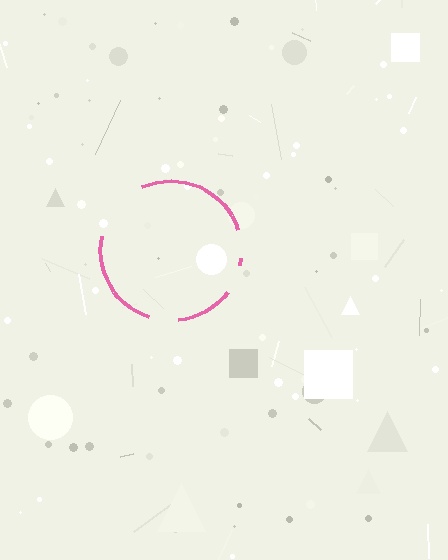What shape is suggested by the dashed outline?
The dashed outline suggests a circle.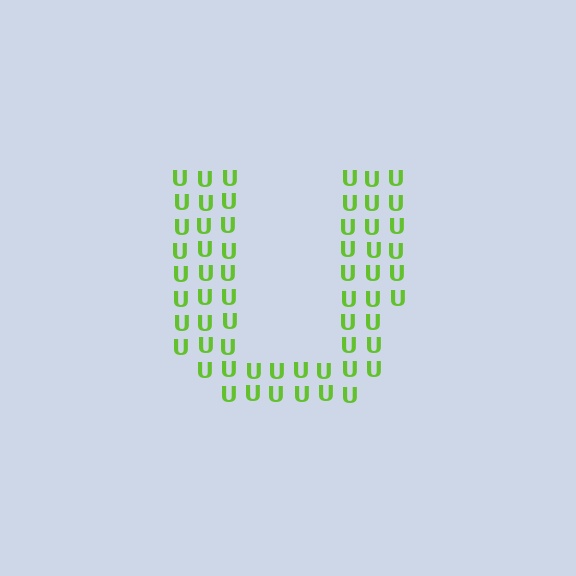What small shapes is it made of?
It is made of small letter U's.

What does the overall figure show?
The overall figure shows the letter U.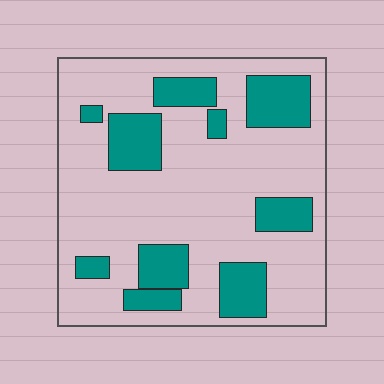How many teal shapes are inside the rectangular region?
10.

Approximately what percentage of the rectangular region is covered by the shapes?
Approximately 25%.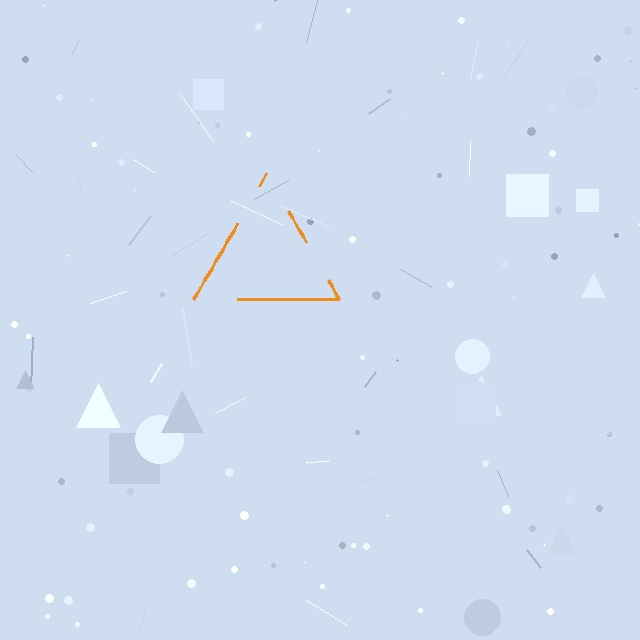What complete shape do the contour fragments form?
The contour fragments form a triangle.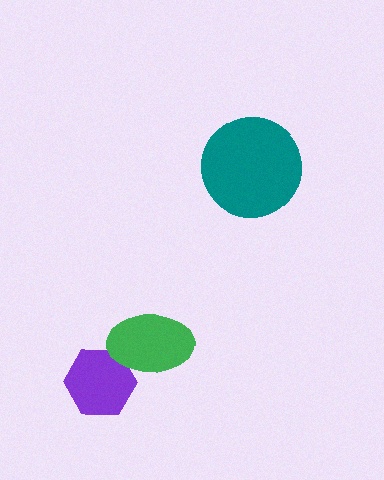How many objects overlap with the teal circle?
0 objects overlap with the teal circle.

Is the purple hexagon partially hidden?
Yes, it is partially covered by another shape.